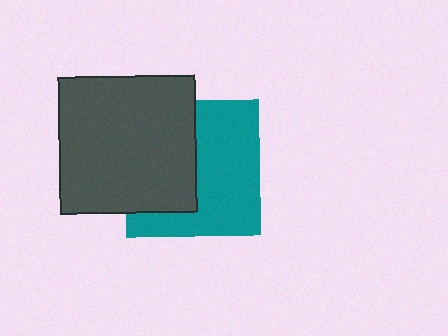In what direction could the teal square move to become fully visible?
The teal square could move right. That would shift it out from behind the dark gray square entirely.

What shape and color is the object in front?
The object in front is a dark gray square.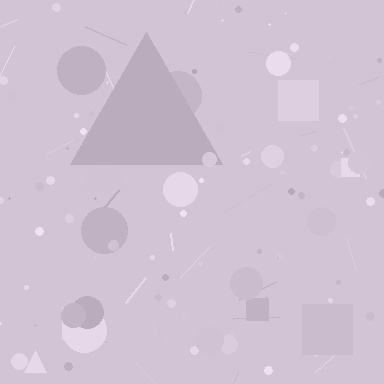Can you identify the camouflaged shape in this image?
The camouflaged shape is a triangle.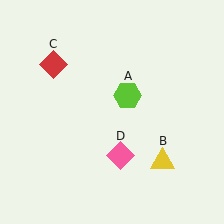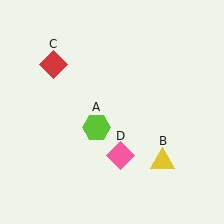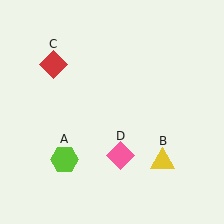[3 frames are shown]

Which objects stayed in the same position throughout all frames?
Yellow triangle (object B) and red diamond (object C) and pink diamond (object D) remained stationary.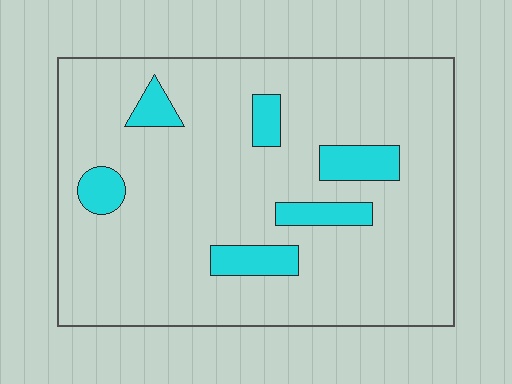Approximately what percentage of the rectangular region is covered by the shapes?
Approximately 10%.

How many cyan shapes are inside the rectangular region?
6.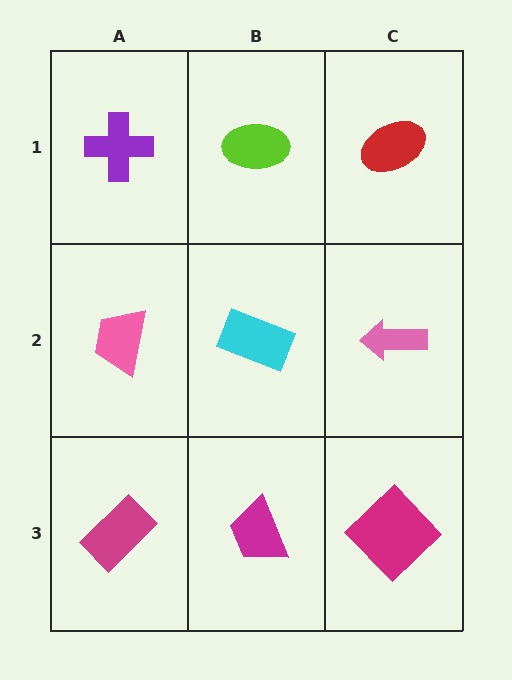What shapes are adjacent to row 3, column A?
A pink trapezoid (row 2, column A), a magenta trapezoid (row 3, column B).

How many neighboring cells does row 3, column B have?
3.